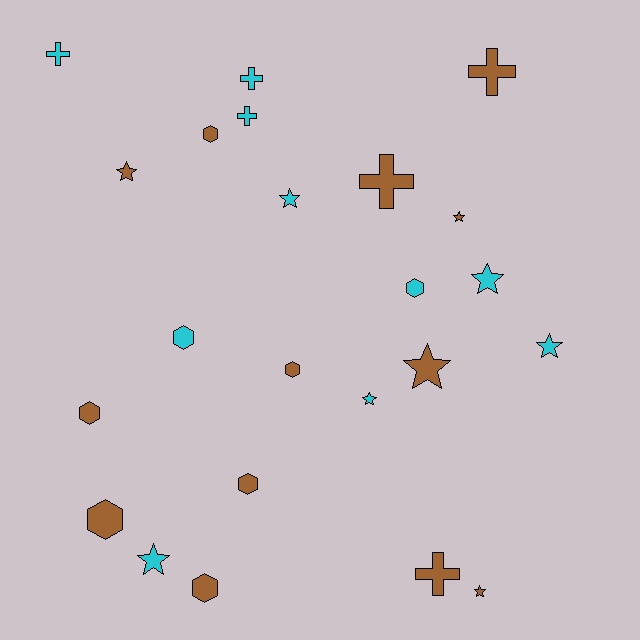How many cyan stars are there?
There are 5 cyan stars.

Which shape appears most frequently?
Star, with 9 objects.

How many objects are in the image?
There are 23 objects.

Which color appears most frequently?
Brown, with 13 objects.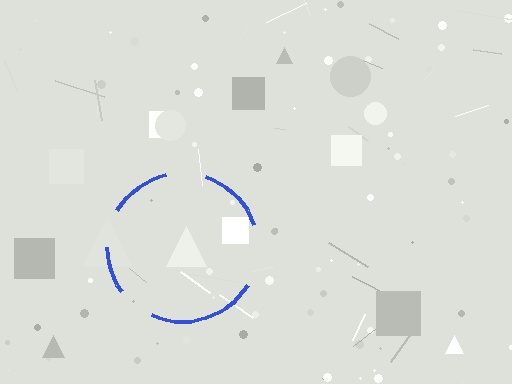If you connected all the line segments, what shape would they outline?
They would outline a circle.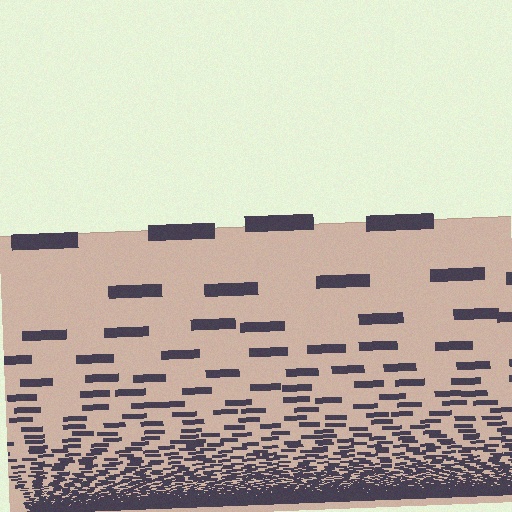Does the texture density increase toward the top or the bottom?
Density increases toward the bottom.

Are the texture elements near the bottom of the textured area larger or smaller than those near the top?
Smaller. The gradient is inverted — elements near the bottom are smaller and denser.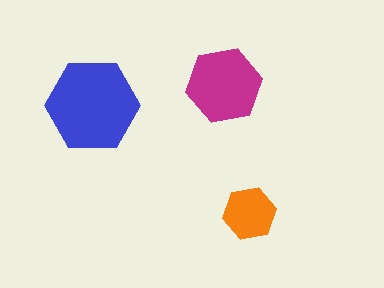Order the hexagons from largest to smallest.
the blue one, the magenta one, the orange one.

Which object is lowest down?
The orange hexagon is bottommost.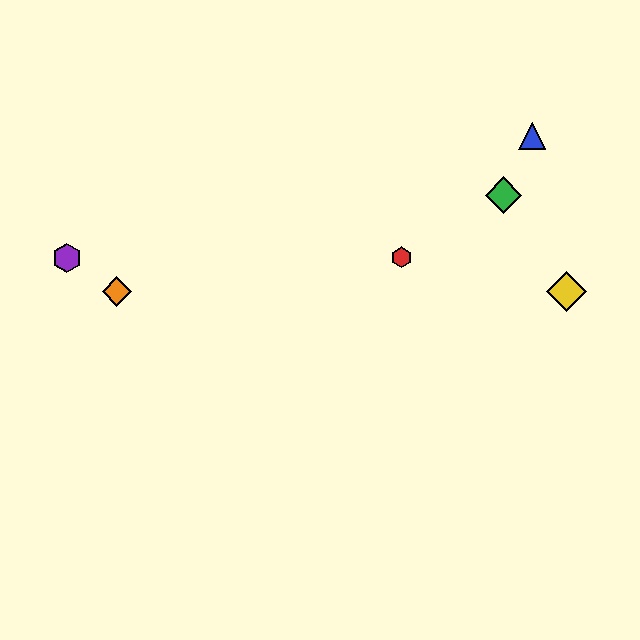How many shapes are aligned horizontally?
2 shapes (the yellow diamond, the orange diamond) are aligned horizontally.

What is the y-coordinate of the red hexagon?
The red hexagon is at y≈257.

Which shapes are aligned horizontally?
The yellow diamond, the orange diamond are aligned horizontally.